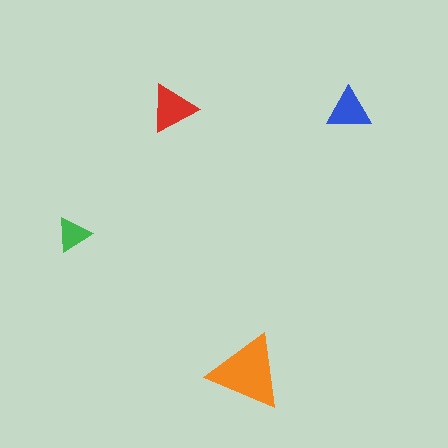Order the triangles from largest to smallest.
the orange one, the red one, the blue one, the green one.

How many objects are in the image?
There are 4 objects in the image.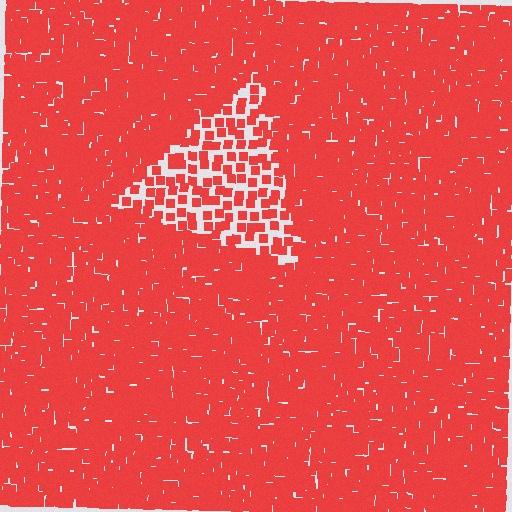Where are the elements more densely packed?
The elements are more densely packed outside the triangle boundary.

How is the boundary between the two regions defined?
The boundary is defined by a change in element density (approximately 2.5x ratio). All elements are the same color, size, and shape.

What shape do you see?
I see a triangle.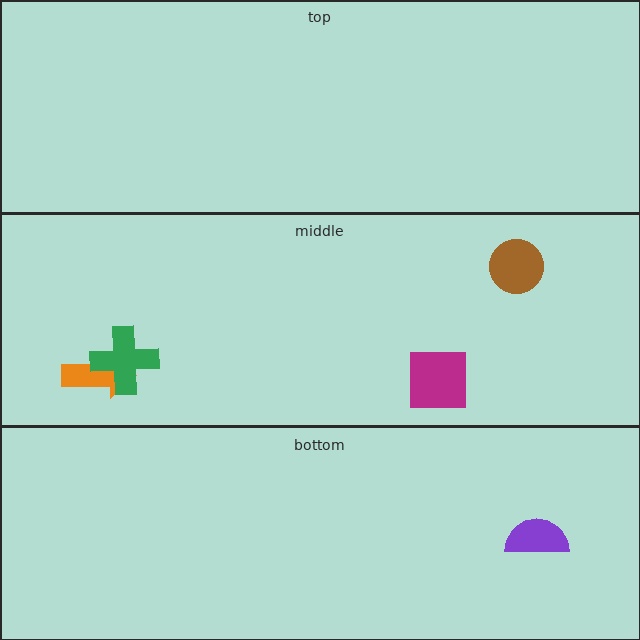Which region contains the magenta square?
The middle region.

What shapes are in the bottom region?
The purple semicircle.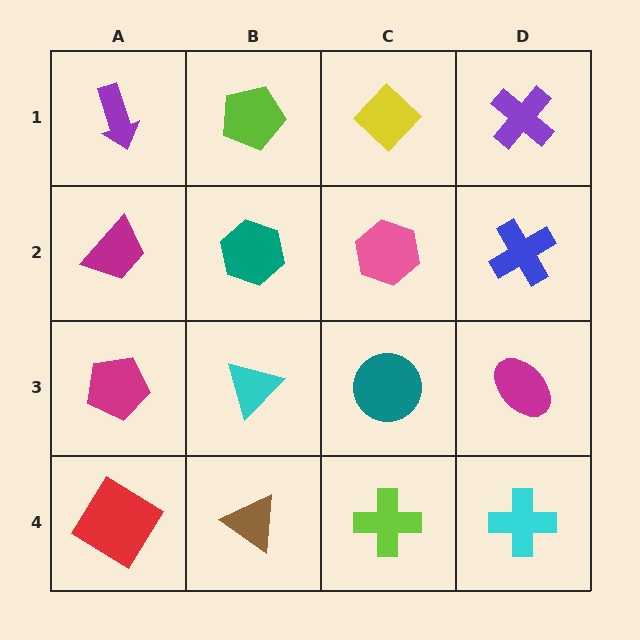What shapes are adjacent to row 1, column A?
A magenta trapezoid (row 2, column A), a lime pentagon (row 1, column B).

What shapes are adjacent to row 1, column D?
A blue cross (row 2, column D), a yellow diamond (row 1, column C).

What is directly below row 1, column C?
A pink hexagon.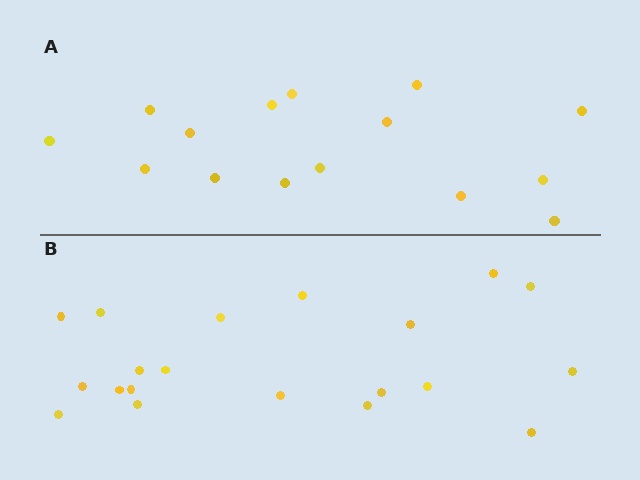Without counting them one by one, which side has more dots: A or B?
Region B (the bottom region) has more dots.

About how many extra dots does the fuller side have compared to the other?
Region B has about 5 more dots than region A.